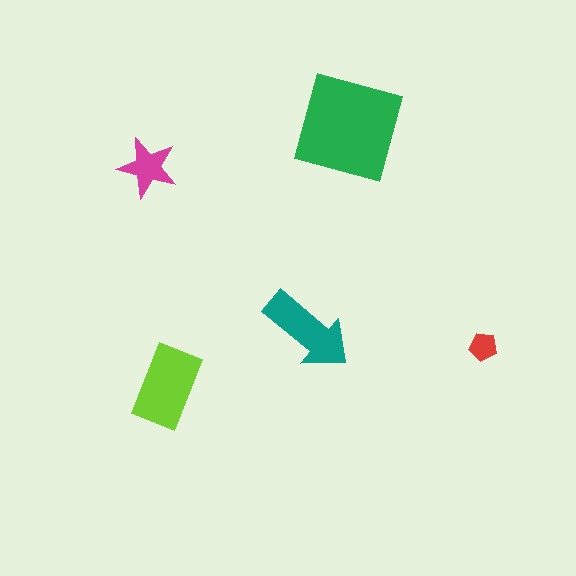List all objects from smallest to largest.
The red pentagon, the magenta star, the teal arrow, the lime rectangle, the green square.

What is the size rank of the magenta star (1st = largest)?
4th.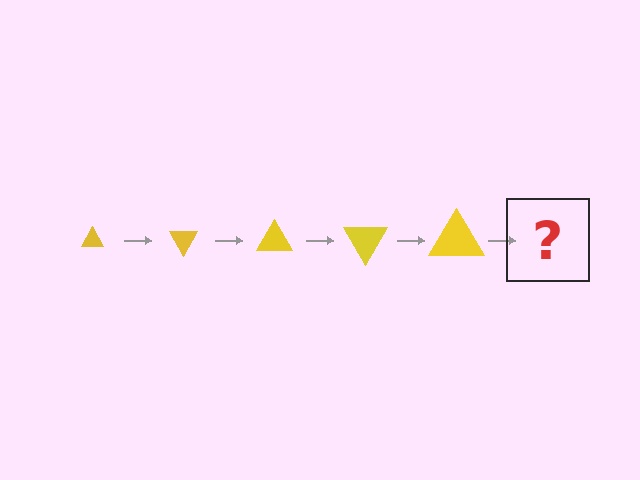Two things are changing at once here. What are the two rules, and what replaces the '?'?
The two rules are that the triangle grows larger each step and it rotates 60 degrees each step. The '?' should be a triangle, larger than the previous one and rotated 300 degrees from the start.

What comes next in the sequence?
The next element should be a triangle, larger than the previous one and rotated 300 degrees from the start.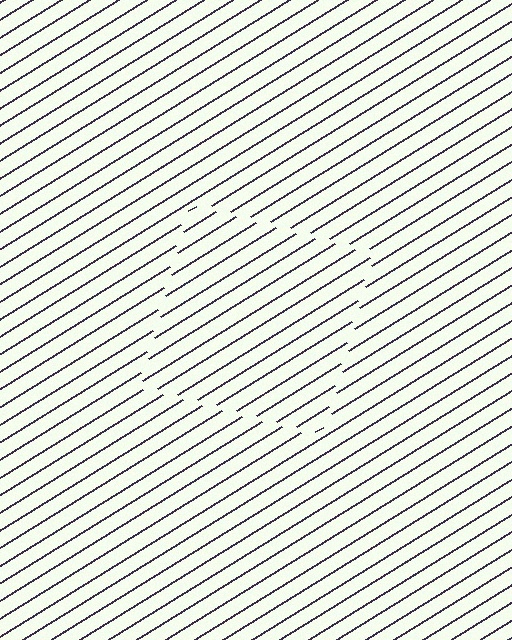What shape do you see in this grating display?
An illusory square. The interior of the shape contains the same grating, shifted by half a period — the contour is defined by the phase discontinuity where line-ends from the inner and outer gratings abut.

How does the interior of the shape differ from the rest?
The interior of the shape contains the same grating, shifted by half a period — the contour is defined by the phase discontinuity where line-ends from the inner and outer gratings abut.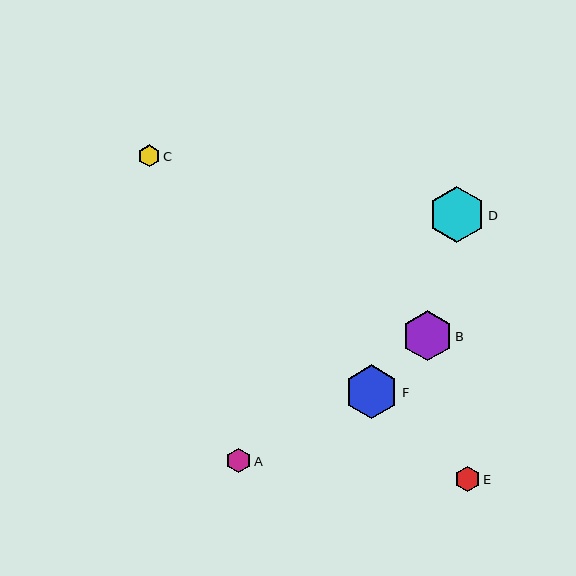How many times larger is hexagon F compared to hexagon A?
Hexagon F is approximately 2.1 times the size of hexagon A.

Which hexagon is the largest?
Hexagon D is the largest with a size of approximately 56 pixels.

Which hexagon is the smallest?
Hexagon C is the smallest with a size of approximately 22 pixels.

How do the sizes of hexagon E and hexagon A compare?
Hexagon E and hexagon A are approximately the same size.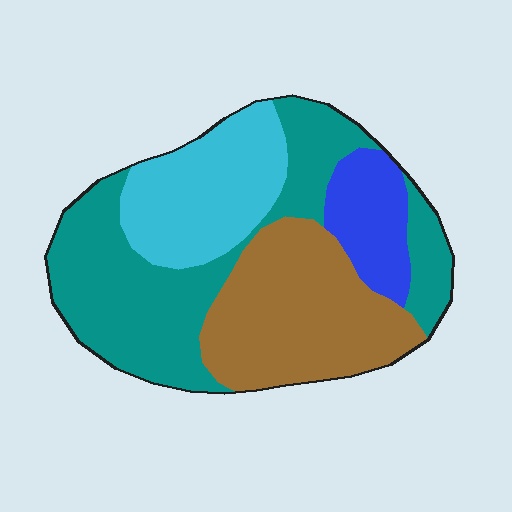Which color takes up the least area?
Blue, at roughly 10%.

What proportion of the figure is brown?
Brown takes up about one quarter (1/4) of the figure.